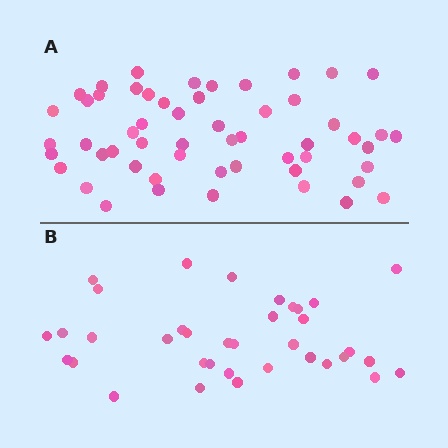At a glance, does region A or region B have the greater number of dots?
Region A (the top region) has more dots.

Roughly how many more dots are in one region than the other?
Region A has approximately 20 more dots than region B.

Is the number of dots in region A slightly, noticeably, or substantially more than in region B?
Region A has substantially more. The ratio is roughly 1.5 to 1.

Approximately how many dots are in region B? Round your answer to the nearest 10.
About 40 dots. (The exact count is 36, which rounds to 40.)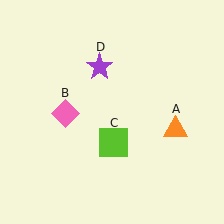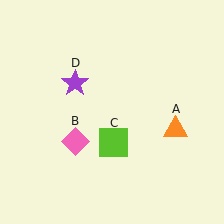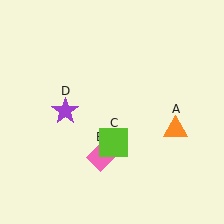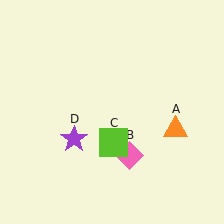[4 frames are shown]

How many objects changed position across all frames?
2 objects changed position: pink diamond (object B), purple star (object D).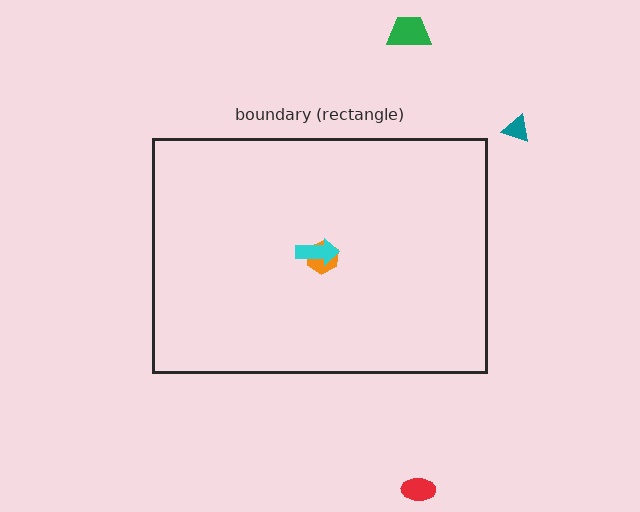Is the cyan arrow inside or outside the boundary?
Inside.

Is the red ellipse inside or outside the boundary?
Outside.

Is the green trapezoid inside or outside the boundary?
Outside.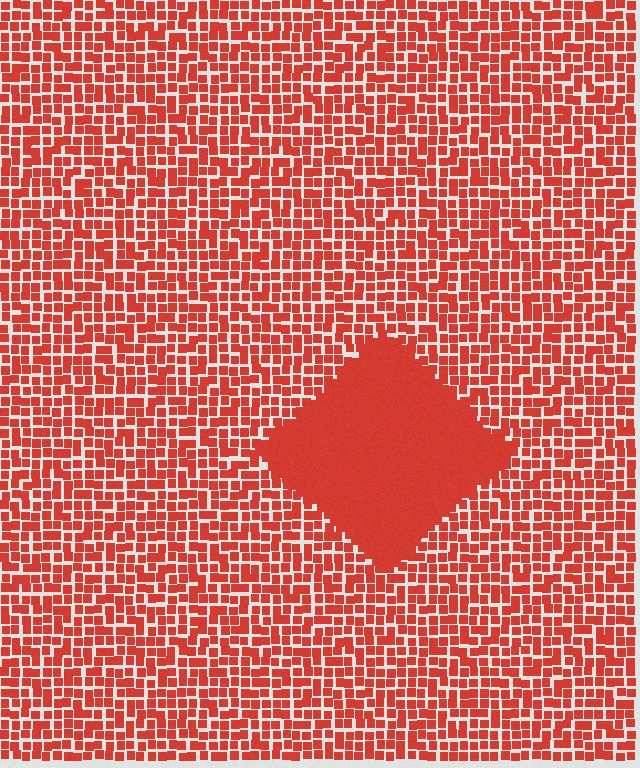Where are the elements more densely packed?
The elements are more densely packed inside the diamond boundary.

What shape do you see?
I see a diamond.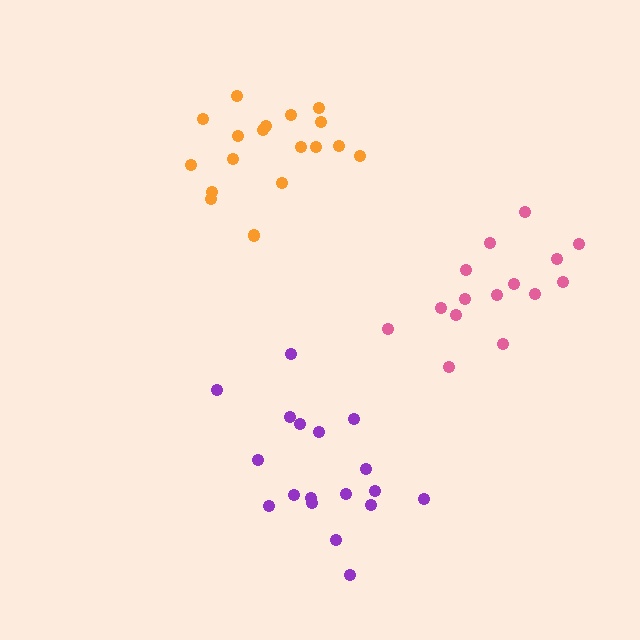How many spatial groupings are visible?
There are 3 spatial groupings.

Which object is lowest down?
The purple cluster is bottommost.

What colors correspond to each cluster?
The clusters are colored: orange, pink, purple.